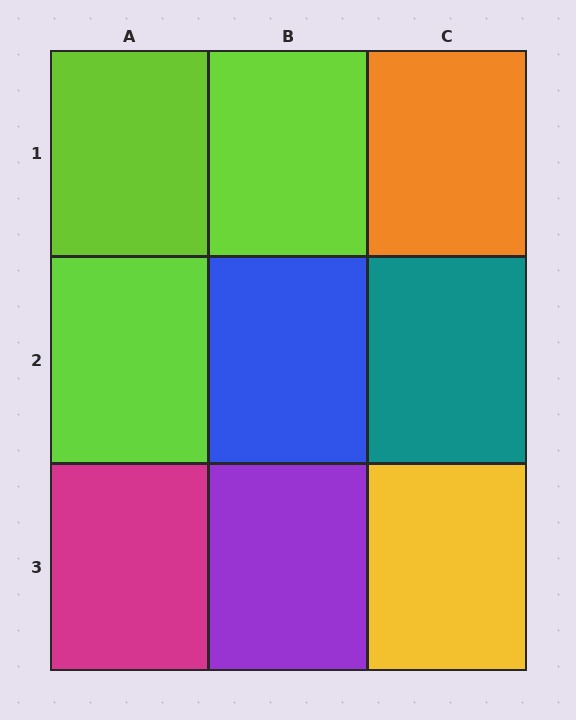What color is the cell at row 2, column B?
Blue.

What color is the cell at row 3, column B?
Purple.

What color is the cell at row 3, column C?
Yellow.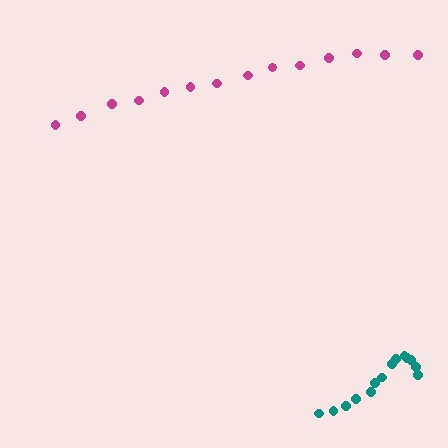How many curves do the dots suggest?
There are 2 distinct paths.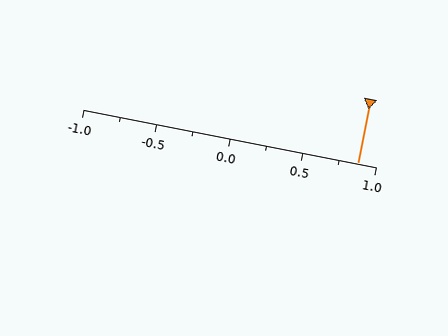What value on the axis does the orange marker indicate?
The marker indicates approximately 0.88.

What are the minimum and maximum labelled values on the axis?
The axis runs from -1.0 to 1.0.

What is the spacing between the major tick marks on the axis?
The major ticks are spaced 0.5 apart.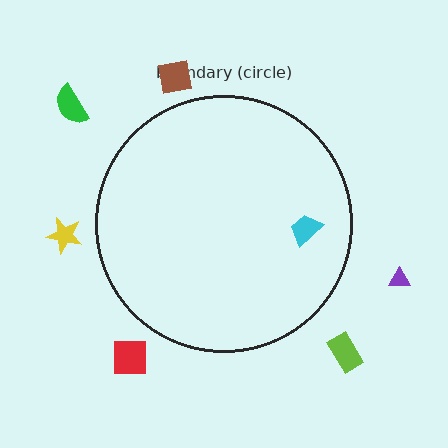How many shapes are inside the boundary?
1 inside, 6 outside.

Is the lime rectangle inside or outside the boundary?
Outside.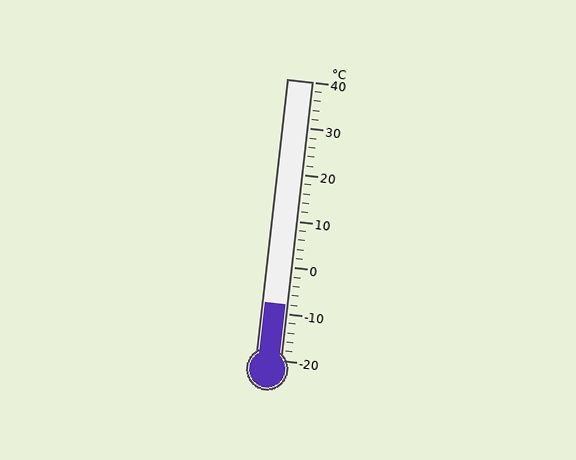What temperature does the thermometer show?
The thermometer shows approximately -8°C.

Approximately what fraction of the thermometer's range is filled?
The thermometer is filled to approximately 20% of its range.